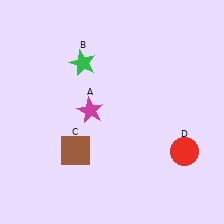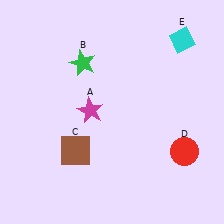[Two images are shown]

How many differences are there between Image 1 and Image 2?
There is 1 difference between the two images.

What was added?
A cyan diamond (E) was added in Image 2.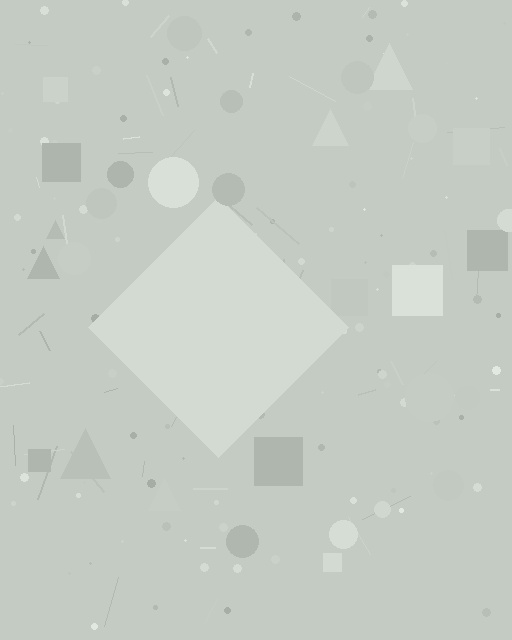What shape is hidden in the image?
A diamond is hidden in the image.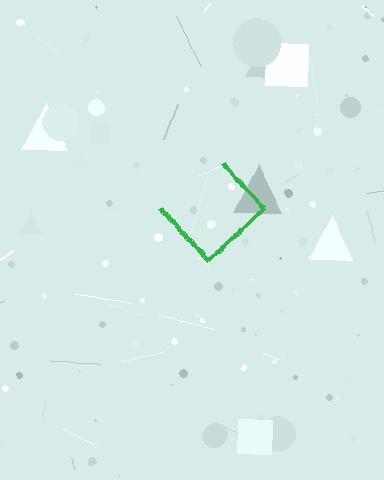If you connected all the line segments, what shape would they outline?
They would outline a diamond.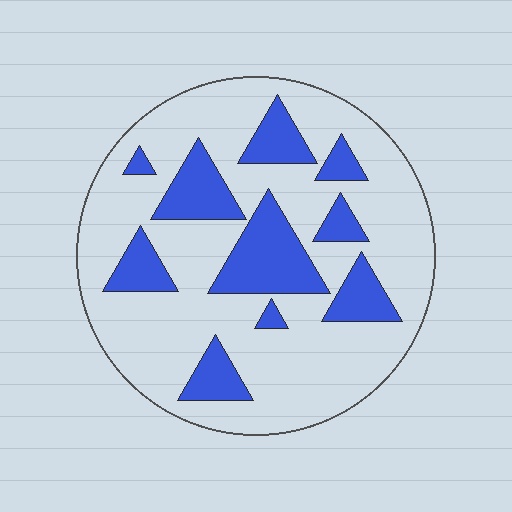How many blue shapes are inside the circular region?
10.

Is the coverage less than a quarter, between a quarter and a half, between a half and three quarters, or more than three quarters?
Between a quarter and a half.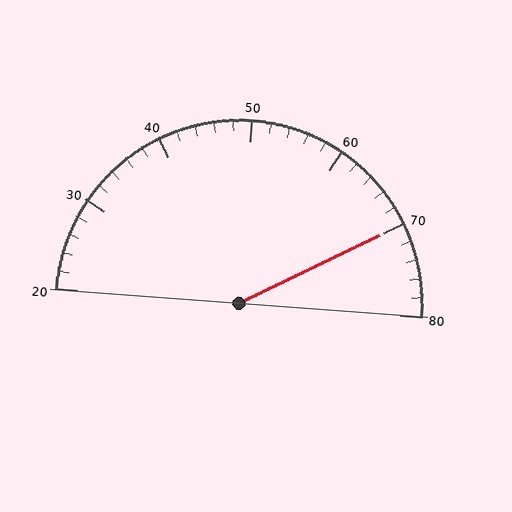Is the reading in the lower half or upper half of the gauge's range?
The reading is in the upper half of the range (20 to 80).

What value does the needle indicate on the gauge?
The needle indicates approximately 70.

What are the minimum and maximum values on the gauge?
The gauge ranges from 20 to 80.